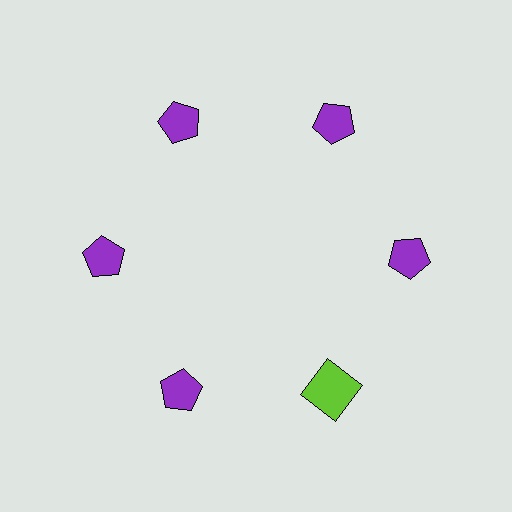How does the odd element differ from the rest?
It differs in both color (lime instead of purple) and shape (square instead of pentagon).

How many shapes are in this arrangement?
There are 6 shapes arranged in a ring pattern.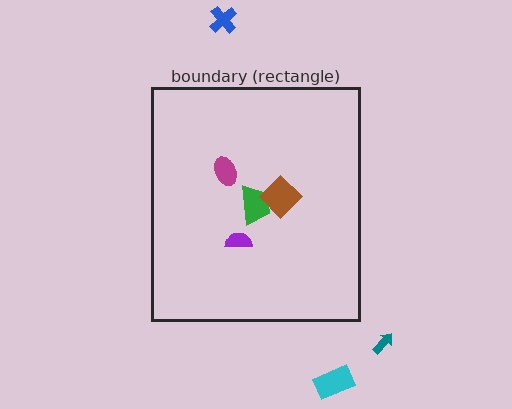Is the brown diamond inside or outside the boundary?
Inside.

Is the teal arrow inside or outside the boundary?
Outside.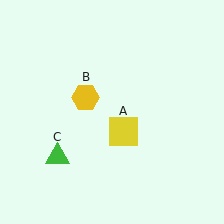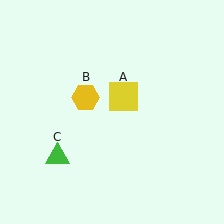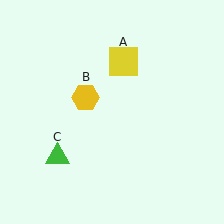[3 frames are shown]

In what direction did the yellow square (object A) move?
The yellow square (object A) moved up.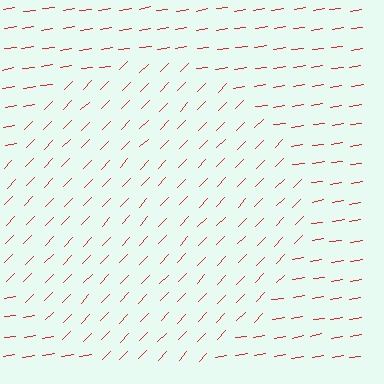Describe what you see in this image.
The image is filled with small red line segments. A circle region in the image has lines oriented differently from the surrounding lines, creating a visible texture boundary.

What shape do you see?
I see a circle.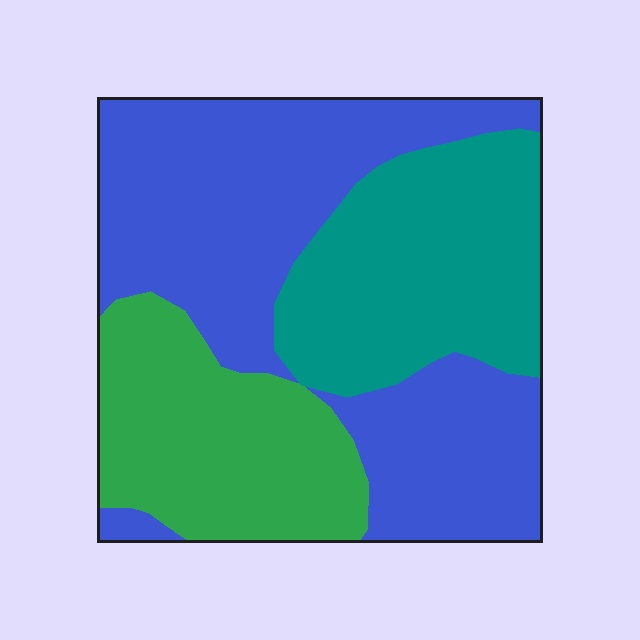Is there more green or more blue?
Blue.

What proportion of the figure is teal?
Teal takes up between a sixth and a third of the figure.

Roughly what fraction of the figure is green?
Green covers about 25% of the figure.